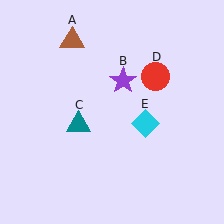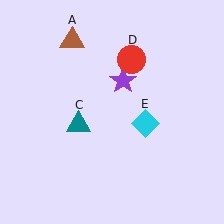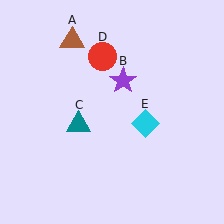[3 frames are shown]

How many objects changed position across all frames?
1 object changed position: red circle (object D).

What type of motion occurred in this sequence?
The red circle (object D) rotated counterclockwise around the center of the scene.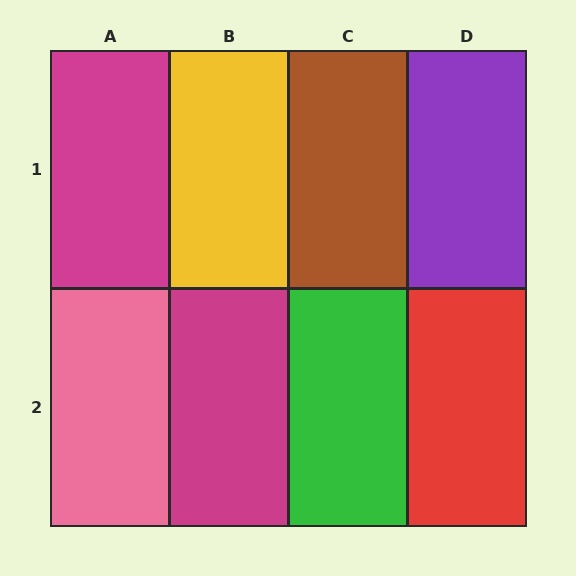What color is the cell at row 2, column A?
Pink.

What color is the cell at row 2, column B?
Magenta.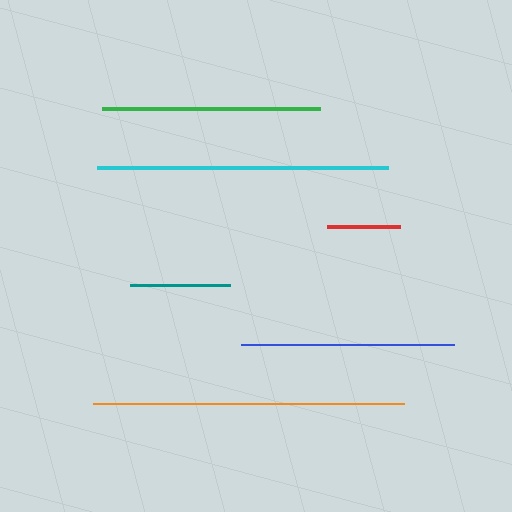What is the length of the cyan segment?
The cyan segment is approximately 291 pixels long.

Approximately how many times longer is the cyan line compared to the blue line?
The cyan line is approximately 1.4 times the length of the blue line.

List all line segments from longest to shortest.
From longest to shortest: orange, cyan, green, blue, teal, red.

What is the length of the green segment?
The green segment is approximately 218 pixels long.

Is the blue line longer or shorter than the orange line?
The orange line is longer than the blue line.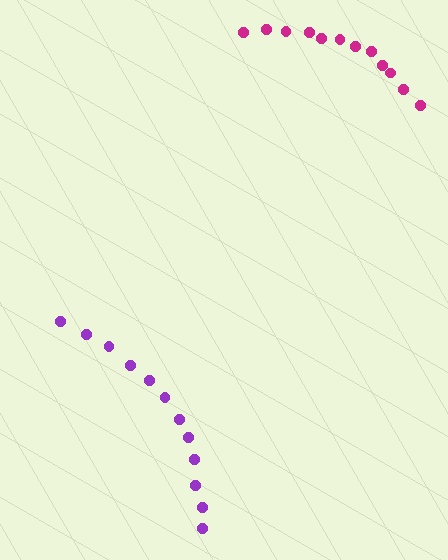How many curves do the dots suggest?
There are 2 distinct paths.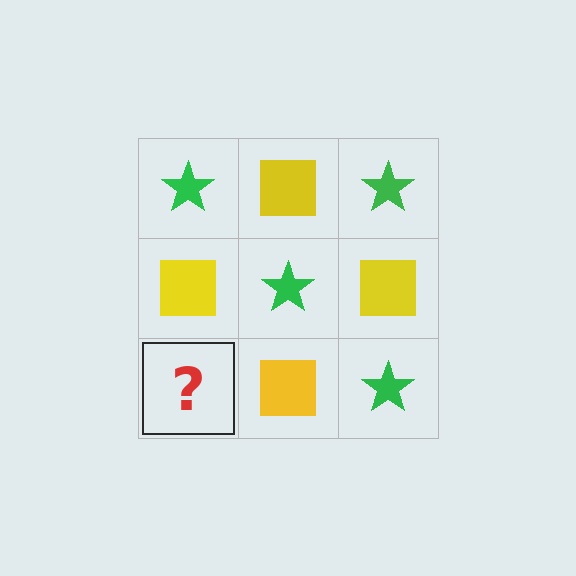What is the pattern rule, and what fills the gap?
The rule is that it alternates green star and yellow square in a checkerboard pattern. The gap should be filled with a green star.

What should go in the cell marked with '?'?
The missing cell should contain a green star.